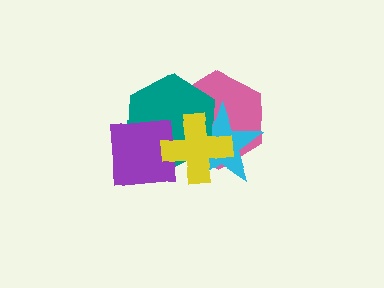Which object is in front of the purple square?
The yellow cross is in front of the purple square.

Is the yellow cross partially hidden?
No, no other shape covers it.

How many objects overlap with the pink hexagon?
3 objects overlap with the pink hexagon.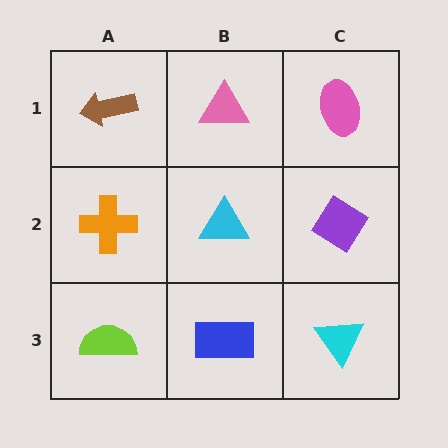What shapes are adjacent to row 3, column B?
A cyan triangle (row 2, column B), a lime semicircle (row 3, column A), a cyan triangle (row 3, column C).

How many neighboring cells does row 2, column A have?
3.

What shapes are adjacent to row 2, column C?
A pink ellipse (row 1, column C), a cyan triangle (row 3, column C), a cyan triangle (row 2, column B).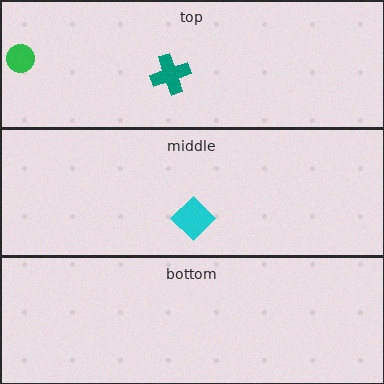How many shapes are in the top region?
2.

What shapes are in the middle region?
The cyan diamond.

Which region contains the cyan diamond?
The middle region.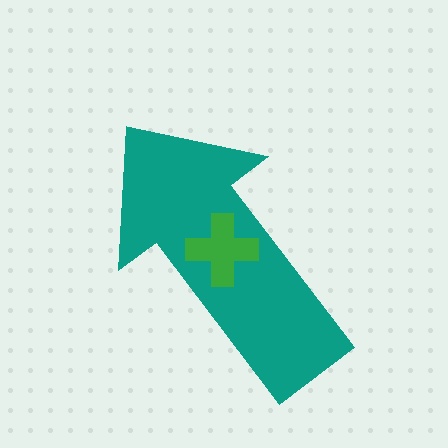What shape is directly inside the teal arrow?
The green cross.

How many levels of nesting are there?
2.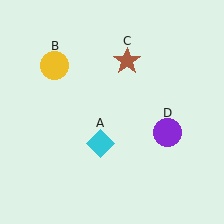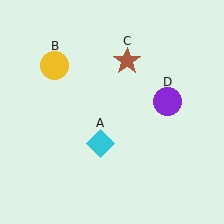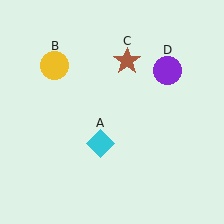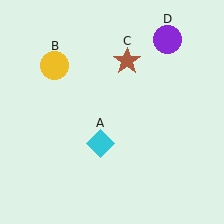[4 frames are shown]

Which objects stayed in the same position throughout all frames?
Cyan diamond (object A) and yellow circle (object B) and brown star (object C) remained stationary.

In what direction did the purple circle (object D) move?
The purple circle (object D) moved up.